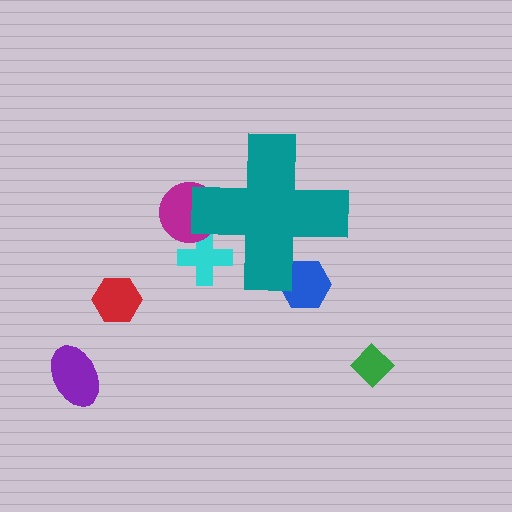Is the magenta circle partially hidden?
Yes, the magenta circle is partially hidden behind the teal cross.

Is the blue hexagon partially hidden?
Yes, the blue hexagon is partially hidden behind the teal cross.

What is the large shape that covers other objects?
A teal cross.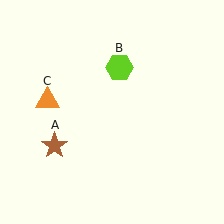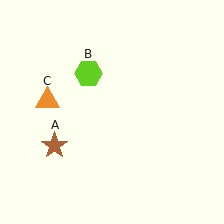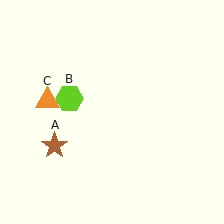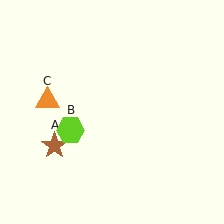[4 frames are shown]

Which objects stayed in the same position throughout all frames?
Brown star (object A) and orange triangle (object C) remained stationary.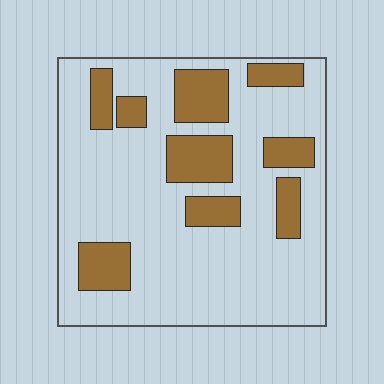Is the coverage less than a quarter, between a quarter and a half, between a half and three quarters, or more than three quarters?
Less than a quarter.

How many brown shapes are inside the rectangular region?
9.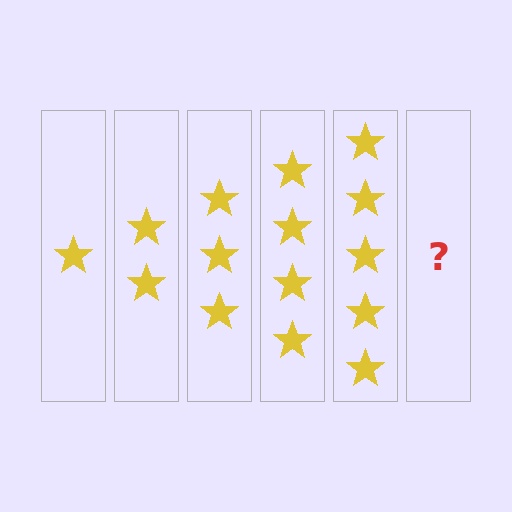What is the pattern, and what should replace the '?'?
The pattern is that each step adds one more star. The '?' should be 6 stars.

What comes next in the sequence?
The next element should be 6 stars.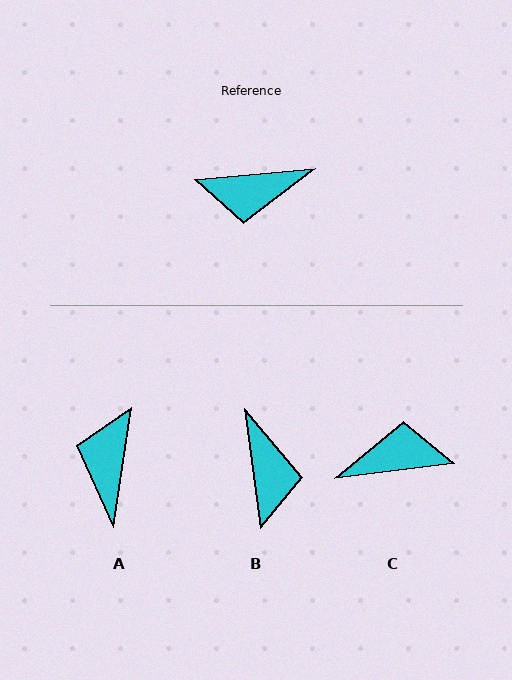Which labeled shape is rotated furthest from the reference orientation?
C, about 178 degrees away.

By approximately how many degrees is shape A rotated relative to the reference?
Approximately 103 degrees clockwise.